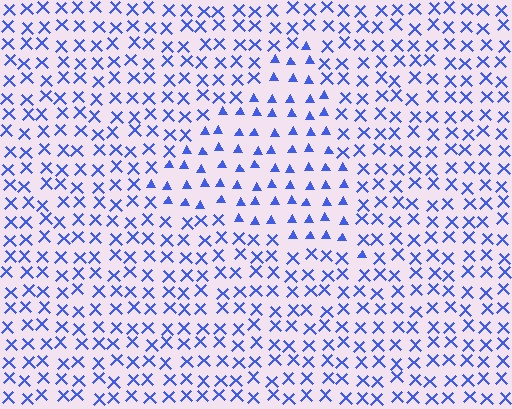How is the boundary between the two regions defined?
The boundary is defined by a change in element shape: triangles inside vs. X marks outside. All elements share the same color and spacing.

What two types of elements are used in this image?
The image uses triangles inside the triangle region and X marks outside it.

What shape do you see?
I see a triangle.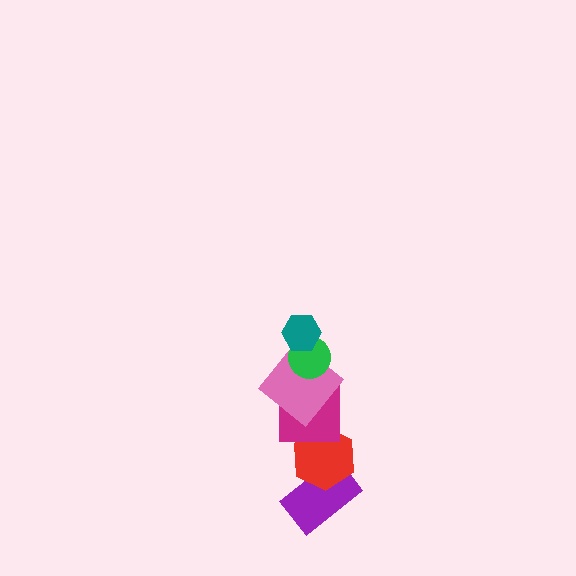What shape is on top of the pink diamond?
The green circle is on top of the pink diamond.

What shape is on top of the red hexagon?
The magenta square is on top of the red hexagon.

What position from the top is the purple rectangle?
The purple rectangle is 6th from the top.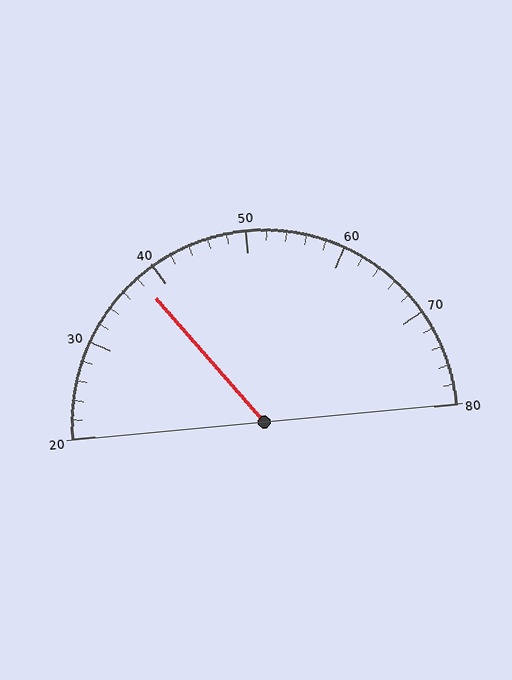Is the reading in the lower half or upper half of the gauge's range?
The reading is in the lower half of the range (20 to 80).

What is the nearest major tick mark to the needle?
The nearest major tick mark is 40.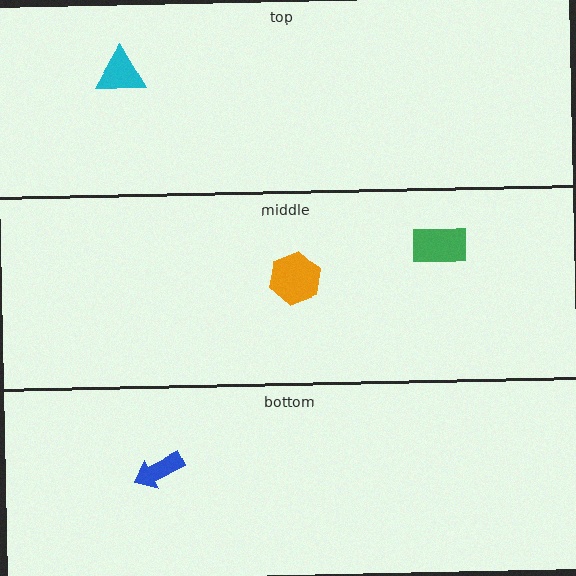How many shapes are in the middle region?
2.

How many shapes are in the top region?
1.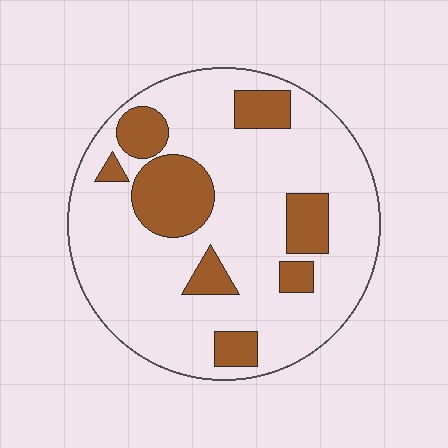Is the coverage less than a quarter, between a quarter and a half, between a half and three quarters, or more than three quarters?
Less than a quarter.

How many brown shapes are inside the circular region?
8.